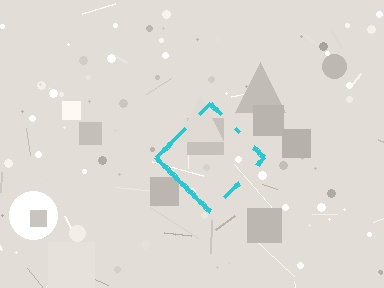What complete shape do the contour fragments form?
The contour fragments form a diamond.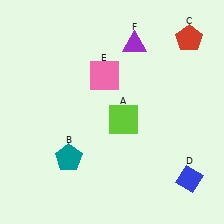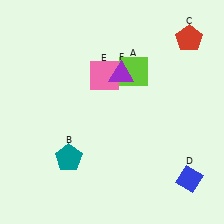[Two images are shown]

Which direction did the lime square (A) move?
The lime square (A) moved up.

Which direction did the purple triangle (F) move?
The purple triangle (F) moved down.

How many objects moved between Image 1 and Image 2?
2 objects moved between the two images.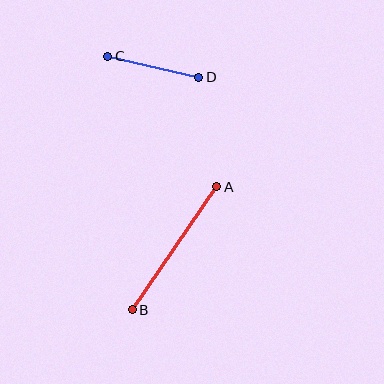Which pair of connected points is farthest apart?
Points A and B are farthest apart.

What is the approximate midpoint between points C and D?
The midpoint is at approximately (153, 67) pixels.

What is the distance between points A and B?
The distance is approximately 149 pixels.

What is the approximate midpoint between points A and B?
The midpoint is at approximately (174, 248) pixels.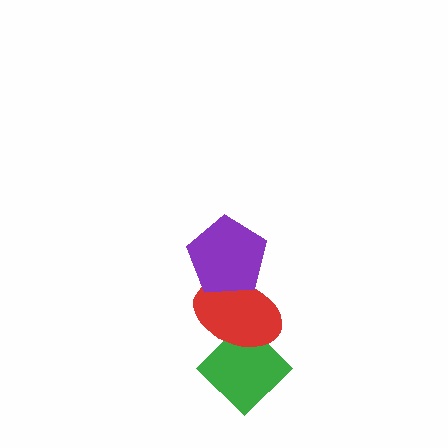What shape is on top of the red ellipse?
The purple pentagon is on top of the red ellipse.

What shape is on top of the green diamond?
The red ellipse is on top of the green diamond.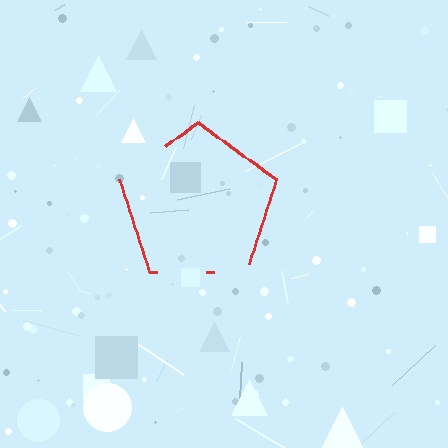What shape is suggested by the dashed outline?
The dashed outline suggests a pentagon.